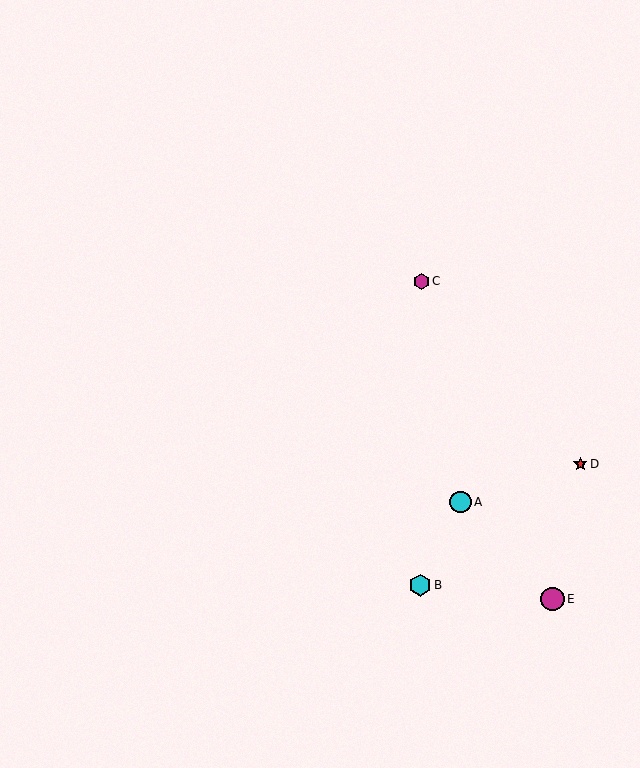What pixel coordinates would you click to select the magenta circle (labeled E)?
Click at (553, 599) to select the magenta circle E.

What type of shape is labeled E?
Shape E is a magenta circle.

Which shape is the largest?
The magenta circle (labeled E) is the largest.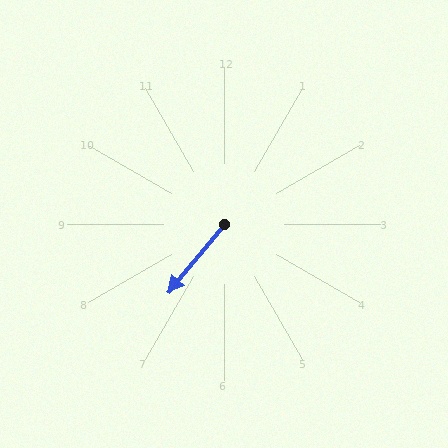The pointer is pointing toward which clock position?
Roughly 7 o'clock.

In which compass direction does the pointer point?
Southwest.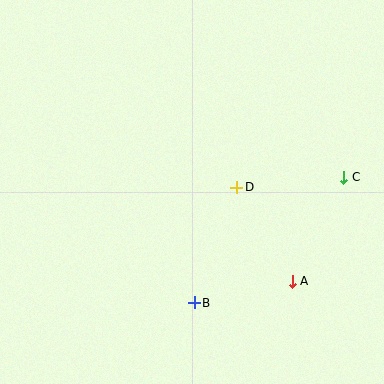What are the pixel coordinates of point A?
Point A is at (292, 281).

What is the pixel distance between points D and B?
The distance between D and B is 123 pixels.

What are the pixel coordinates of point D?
Point D is at (237, 187).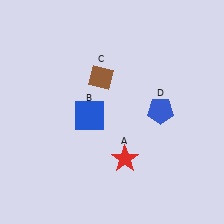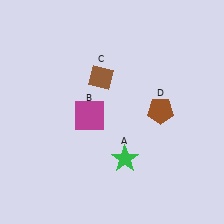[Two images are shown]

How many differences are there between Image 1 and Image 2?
There are 3 differences between the two images.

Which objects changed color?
A changed from red to green. B changed from blue to magenta. D changed from blue to brown.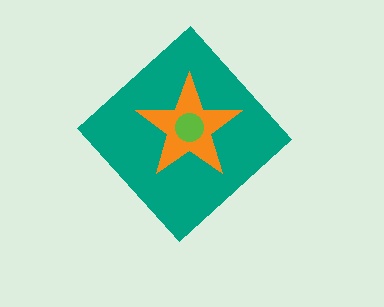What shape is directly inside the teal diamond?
The orange star.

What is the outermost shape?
The teal diamond.